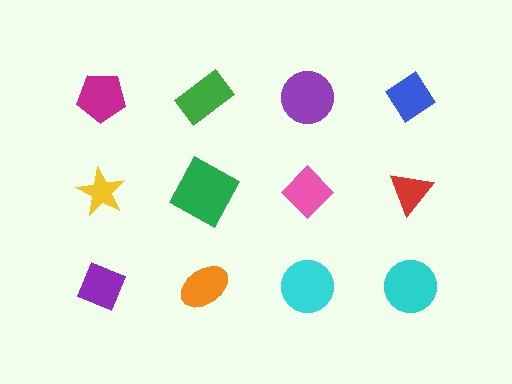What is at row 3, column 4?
A cyan circle.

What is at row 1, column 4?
A blue diamond.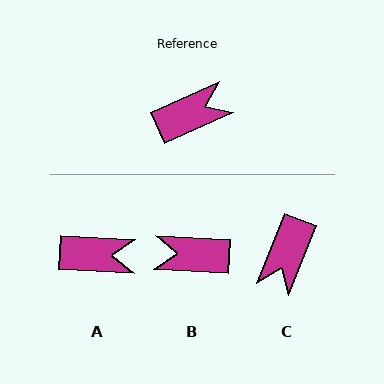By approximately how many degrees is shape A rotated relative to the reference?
Approximately 28 degrees clockwise.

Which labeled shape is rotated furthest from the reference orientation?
B, about 152 degrees away.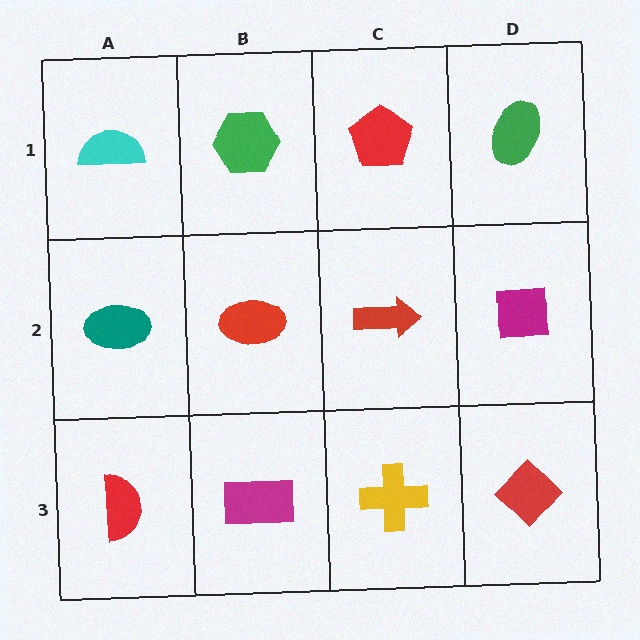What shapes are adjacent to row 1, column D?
A magenta square (row 2, column D), a red pentagon (row 1, column C).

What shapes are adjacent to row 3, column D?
A magenta square (row 2, column D), a yellow cross (row 3, column C).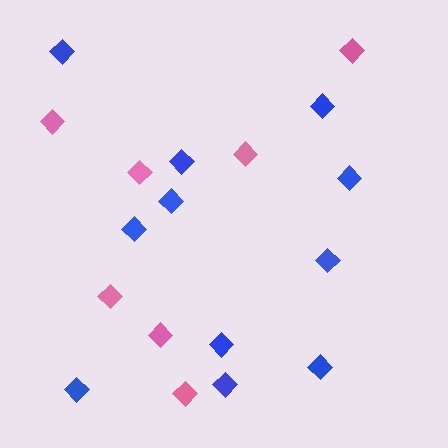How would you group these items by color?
There are 2 groups: one group of blue diamonds (11) and one group of pink diamonds (7).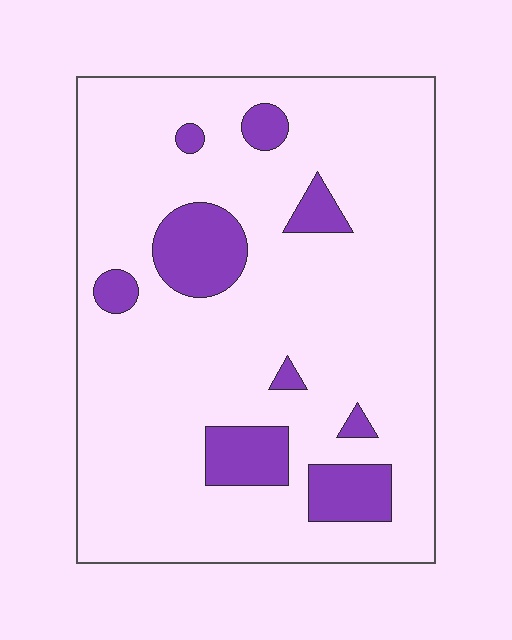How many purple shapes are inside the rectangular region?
9.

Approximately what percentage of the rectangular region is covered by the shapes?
Approximately 15%.